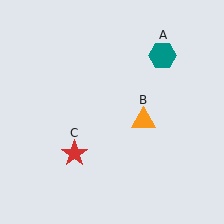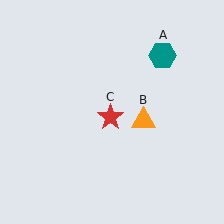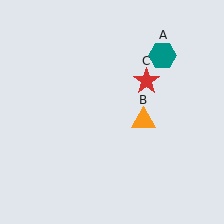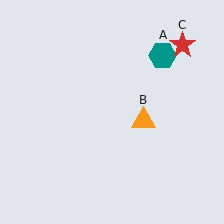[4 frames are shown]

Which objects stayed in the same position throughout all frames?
Teal hexagon (object A) and orange triangle (object B) remained stationary.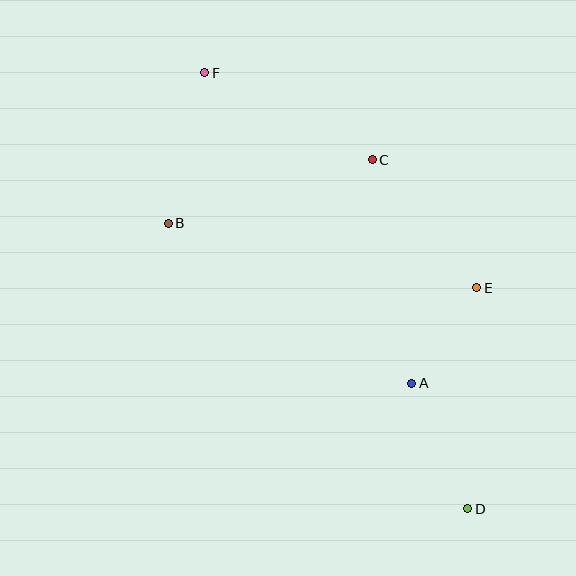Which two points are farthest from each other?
Points D and F are farthest from each other.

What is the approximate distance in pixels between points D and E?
The distance between D and E is approximately 221 pixels.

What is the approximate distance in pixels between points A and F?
The distance between A and F is approximately 373 pixels.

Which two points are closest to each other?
Points A and E are closest to each other.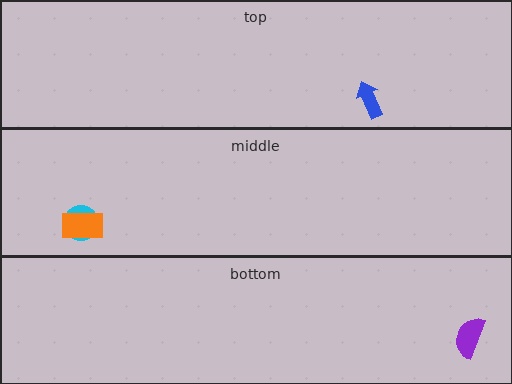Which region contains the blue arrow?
The top region.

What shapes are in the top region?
The blue arrow.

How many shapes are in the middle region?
2.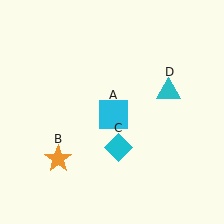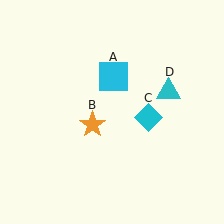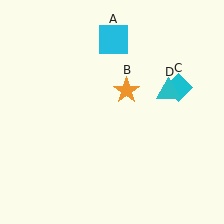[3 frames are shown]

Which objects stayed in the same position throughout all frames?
Cyan triangle (object D) remained stationary.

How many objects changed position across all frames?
3 objects changed position: cyan square (object A), orange star (object B), cyan diamond (object C).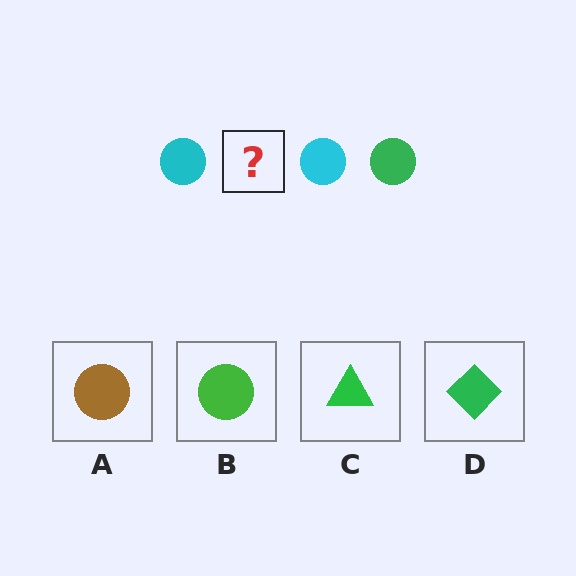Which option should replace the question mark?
Option B.